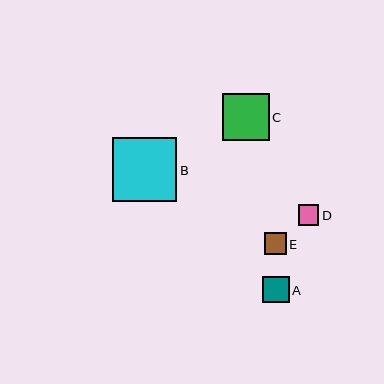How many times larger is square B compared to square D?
Square B is approximately 3.1 times the size of square D.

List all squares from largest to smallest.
From largest to smallest: B, C, A, E, D.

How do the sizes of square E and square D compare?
Square E and square D are approximately the same size.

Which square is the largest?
Square B is the largest with a size of approximately 64 pixels.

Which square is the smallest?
Square D is the smallest with a size of approximately 21 pixels.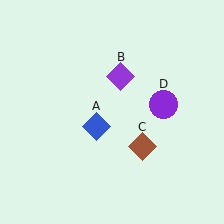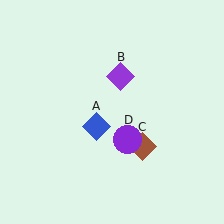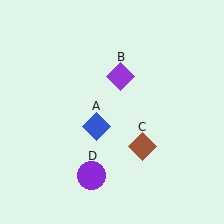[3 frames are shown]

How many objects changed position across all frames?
1 object changed position: purple circle (object D).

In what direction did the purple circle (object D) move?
The purple circle (object D) moved down and to the left.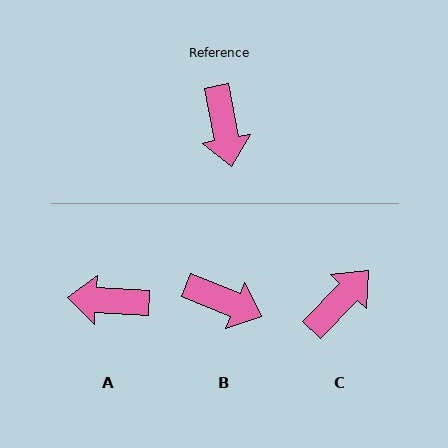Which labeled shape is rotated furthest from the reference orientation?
C, about 126 degrees away.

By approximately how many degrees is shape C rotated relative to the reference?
Approximately 126 degrees counter-clockwise.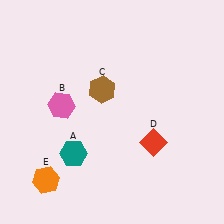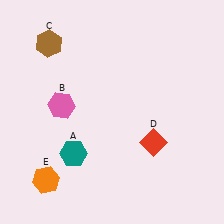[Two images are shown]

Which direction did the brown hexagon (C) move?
The brown hexagon (C) moved left.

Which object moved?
The brown hexagon (C) moved left.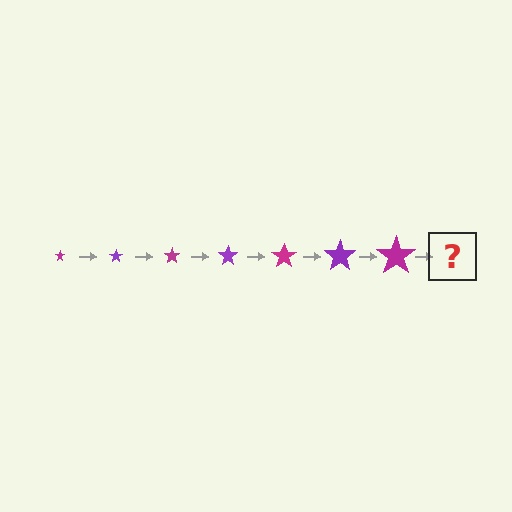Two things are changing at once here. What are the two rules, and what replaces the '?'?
The two rules are that the star grows larger each step and the color cycles through magenta and purple. The '?' should be a purple star, larger than the previous one.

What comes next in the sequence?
The next element should be a purple star, larger than the previous one.